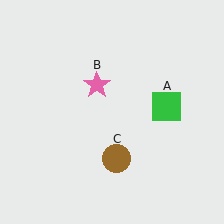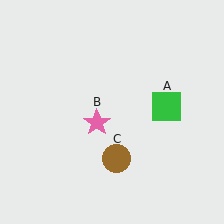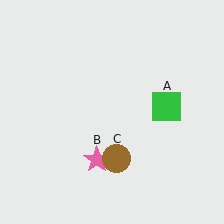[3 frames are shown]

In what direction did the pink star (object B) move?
The pink star (object B) moved down.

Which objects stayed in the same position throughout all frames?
Green square (object A) and brown circle (object C) remained stationary.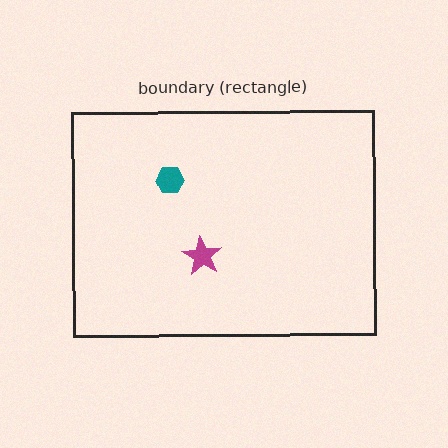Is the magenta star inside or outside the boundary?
Inside.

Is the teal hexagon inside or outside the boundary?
Inside.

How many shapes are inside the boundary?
2 inside, 0 outside.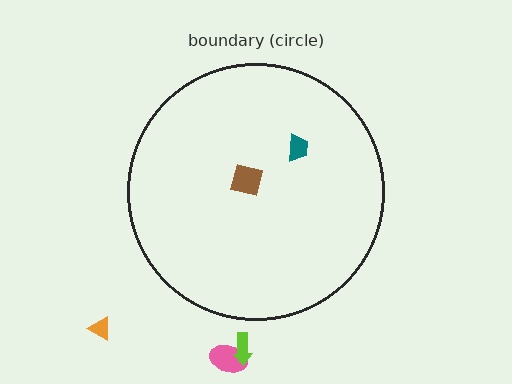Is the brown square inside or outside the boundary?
Inside.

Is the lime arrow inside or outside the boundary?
Outside.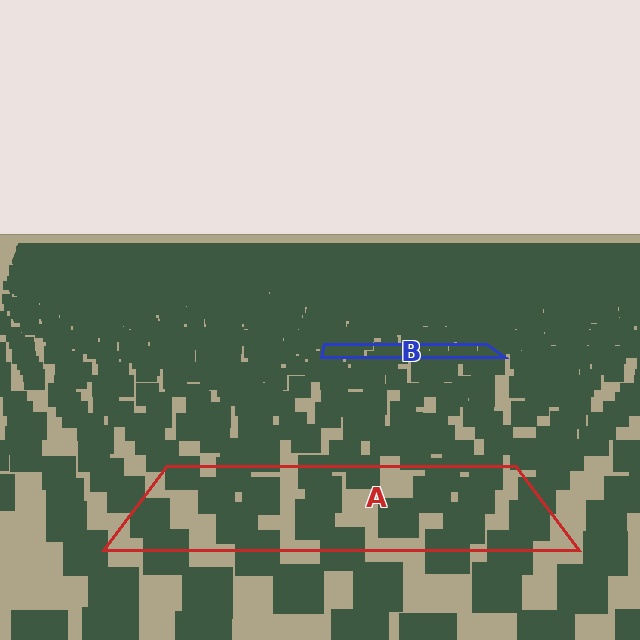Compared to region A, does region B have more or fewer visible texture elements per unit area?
Region B has more texture elements per unit area — they are packed more densely because it is farther away.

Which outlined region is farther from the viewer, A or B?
Region B is farther from the viewer — the texture elements inside it appear smaller and more densely packed.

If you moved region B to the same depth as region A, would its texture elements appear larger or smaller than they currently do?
They would appear larger. At a closer depth, the same texture elements are projected at a bigger on-screen size.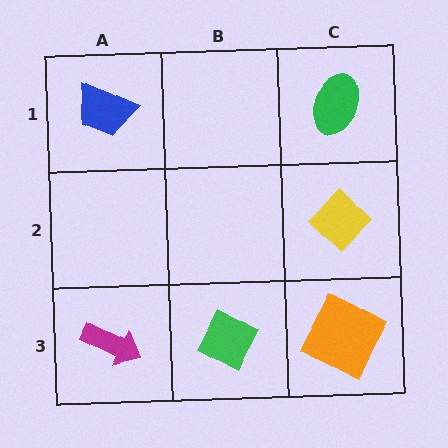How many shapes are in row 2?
1 shape.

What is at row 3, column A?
A magenta arrow.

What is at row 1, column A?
A blue trapezoid.